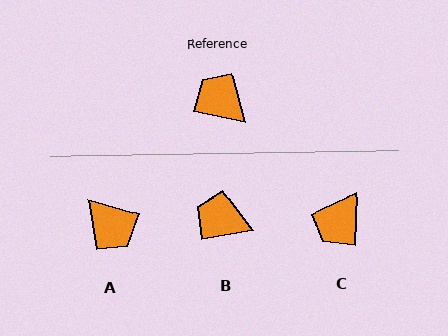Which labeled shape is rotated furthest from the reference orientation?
A, about 175 degrees away.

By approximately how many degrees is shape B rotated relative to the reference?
Approximately 22 degrees counter-clockwise.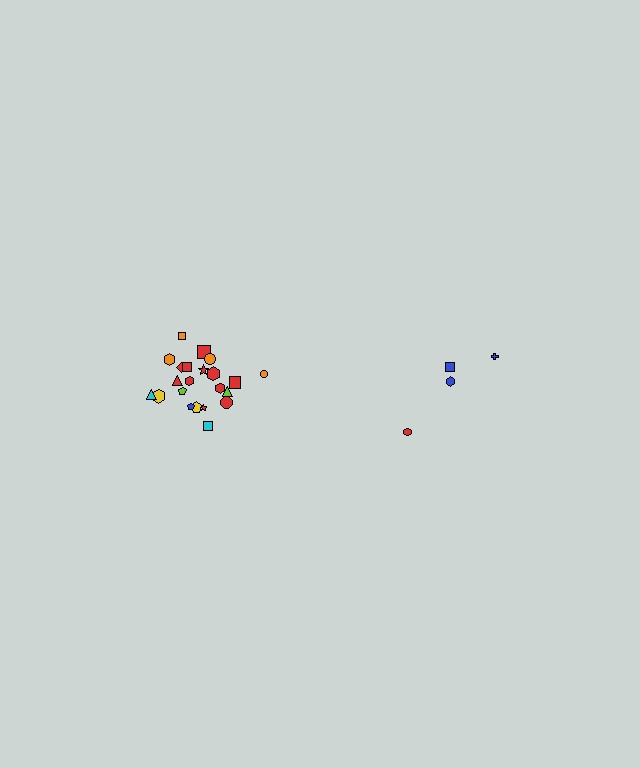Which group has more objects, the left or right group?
The left group.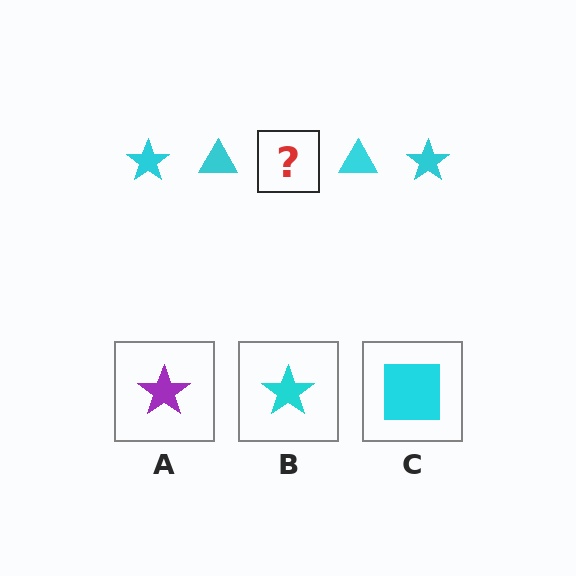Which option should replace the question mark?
Option B.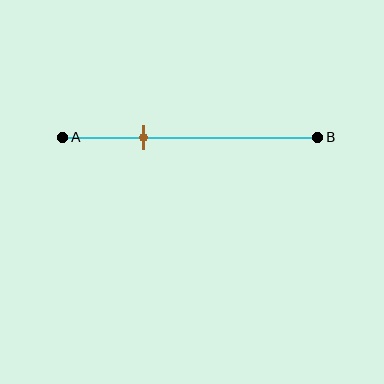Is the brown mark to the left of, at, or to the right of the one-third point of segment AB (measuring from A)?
The brown mark is approximately at the one-third point of segment AB.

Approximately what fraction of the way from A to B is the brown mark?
The brown mark is approximately 30% of the way from A to B.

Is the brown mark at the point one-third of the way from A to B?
Yes, the mark is approximately at the one-third point.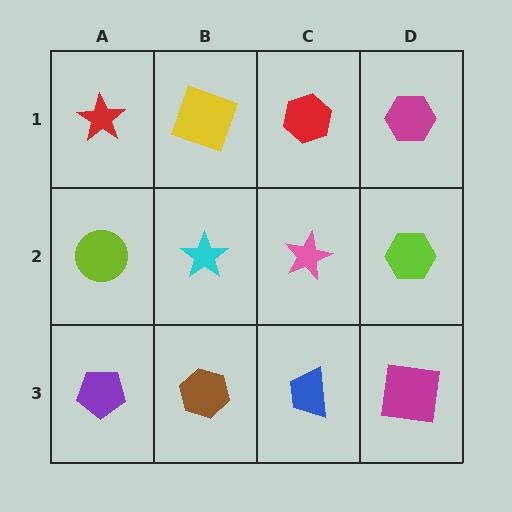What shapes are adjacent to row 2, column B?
A yellow square (row 1, column B), a brown hexagon (row 3, column B), a lime circle (row 2, column A), a pink star (row 2, column C).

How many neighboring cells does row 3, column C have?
3.